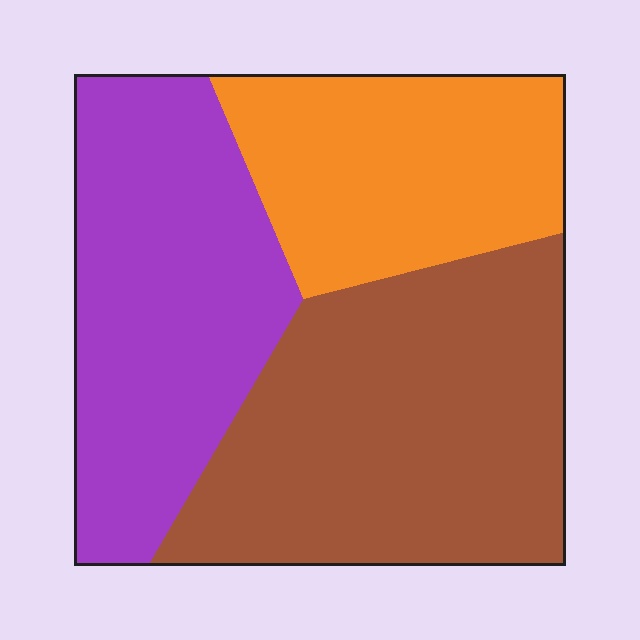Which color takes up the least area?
Orange, at roughly 25%.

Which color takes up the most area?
Brown, at roughly 40%.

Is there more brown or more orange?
Brown.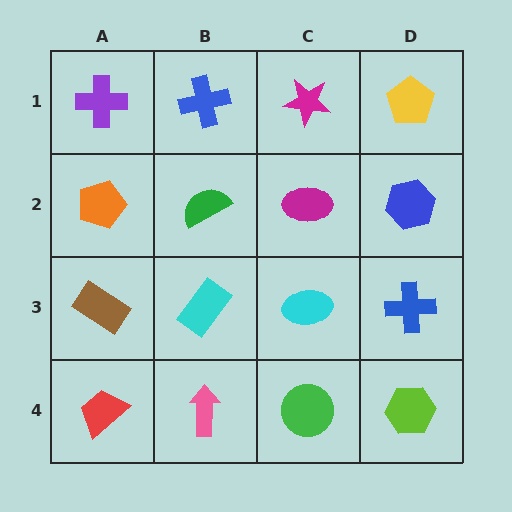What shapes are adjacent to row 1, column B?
A green semicircle (row 2, column B), a purple cross (row 1, column A), a magenta star (row 1, column C).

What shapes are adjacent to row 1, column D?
A blue hexagon (row 2, column D), a magenta star (row 1, column C).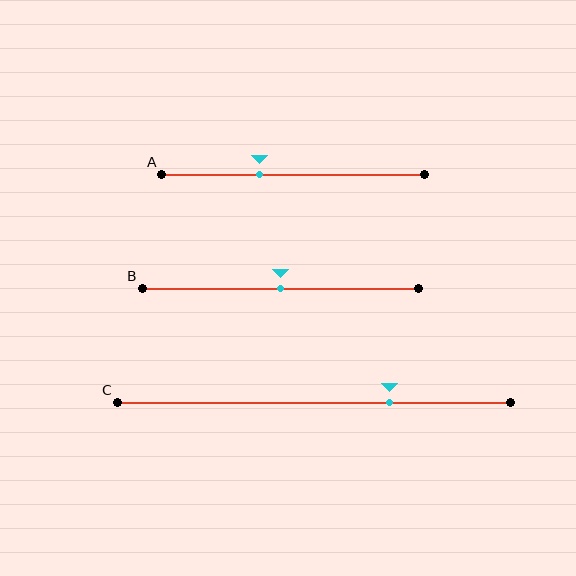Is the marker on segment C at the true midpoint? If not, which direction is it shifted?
No, the marker on segment C is shifted to the right by about 19% of the segment length.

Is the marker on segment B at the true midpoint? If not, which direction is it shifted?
Yes, the marker on segment B is at the true midpoint.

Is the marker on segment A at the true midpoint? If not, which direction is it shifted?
No, the marker on segment A is shifted to the left by about 13% of the segment length.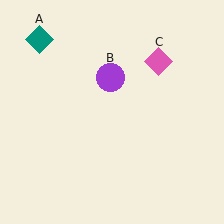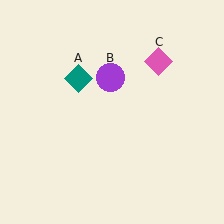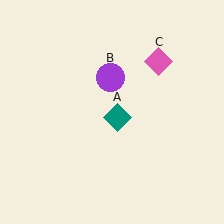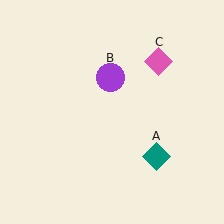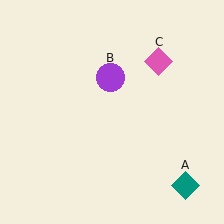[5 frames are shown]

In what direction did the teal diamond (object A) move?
The teal diamond (object A) moved down and to the right.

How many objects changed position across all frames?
1 object changed position: teal diamond (object A).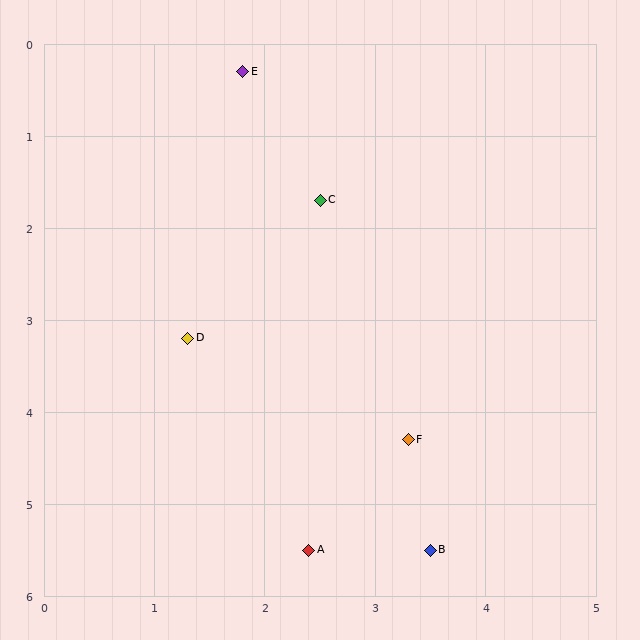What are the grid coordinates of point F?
Point F is at approximately (3.3, 4.3).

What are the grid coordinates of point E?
Point E is at approximately (1.8, 0.3).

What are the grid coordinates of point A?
Point A is at approximately (2.4, 5.5).